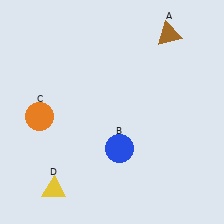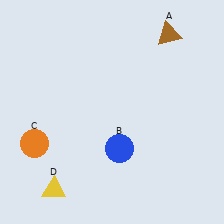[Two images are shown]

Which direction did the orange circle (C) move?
The orange circle (C) moved down.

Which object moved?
The orange circle (C) moved down.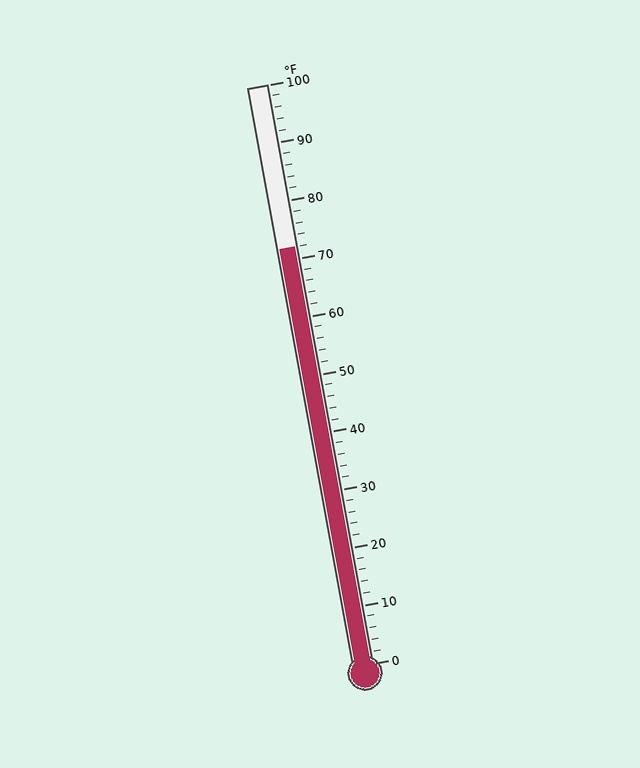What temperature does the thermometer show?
The thermometer shows approximately 72°F.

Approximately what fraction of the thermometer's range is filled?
The thermometer is filled to approximately 70% of its range.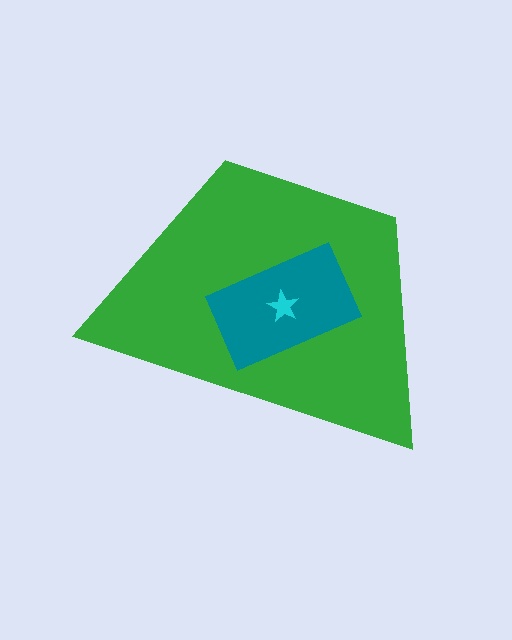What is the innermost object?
The cyan star.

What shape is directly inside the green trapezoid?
The teal rectangle.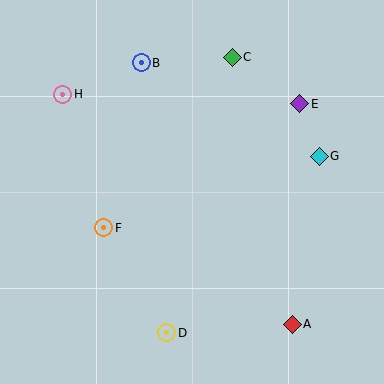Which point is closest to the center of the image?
Point F at (104, 228) is closest to the center.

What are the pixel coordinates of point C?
Point C is at (232, 57).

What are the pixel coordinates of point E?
Point E is at (299, 104).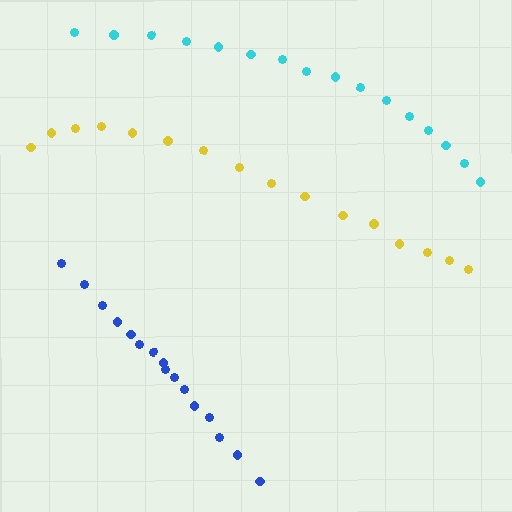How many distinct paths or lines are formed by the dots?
There are 3 distinct paths.